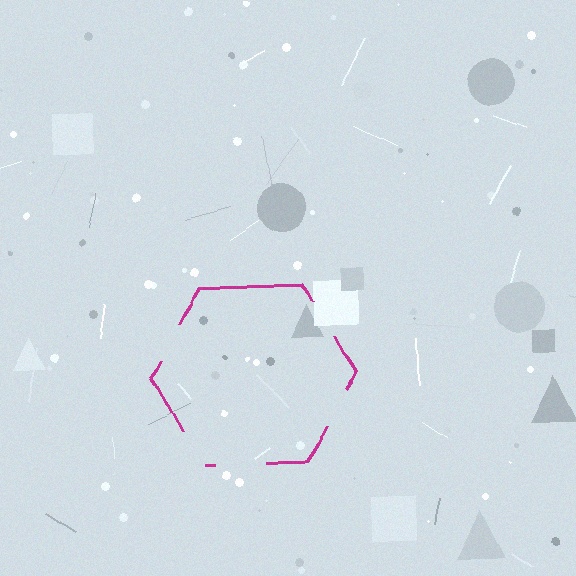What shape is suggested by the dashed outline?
The dashed outline suggests a hexagon.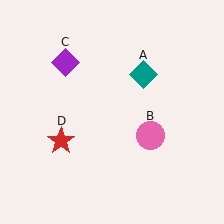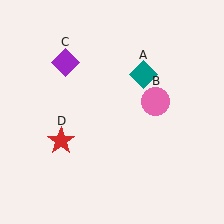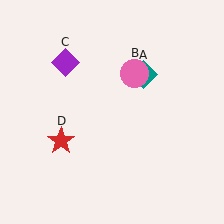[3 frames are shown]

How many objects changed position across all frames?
1 object changed position: pink circle (object B).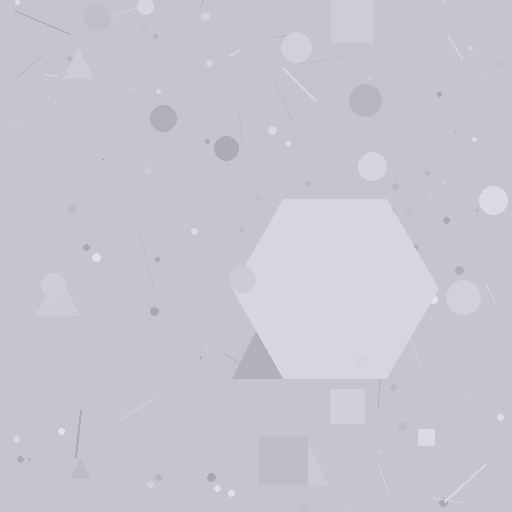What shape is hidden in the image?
A hexagon is hidden in the image.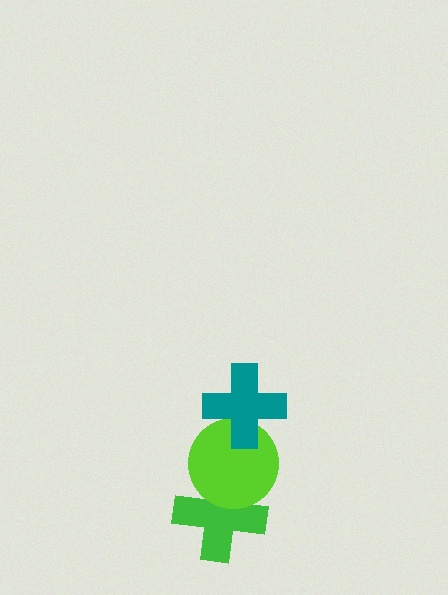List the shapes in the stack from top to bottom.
From top to bottom: the teal cross, the lime circle, the green cross.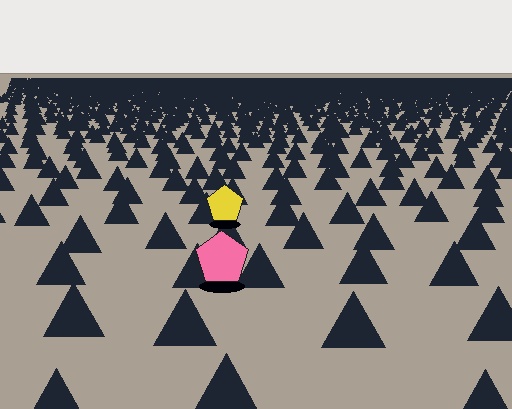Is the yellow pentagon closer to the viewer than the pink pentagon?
No. The pink pentagon is closer — you can tell from the texture gradient: the ground texture is coarser near it.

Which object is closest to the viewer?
The pink pentagon is closest. The texture marks near it are larger and more spread out.